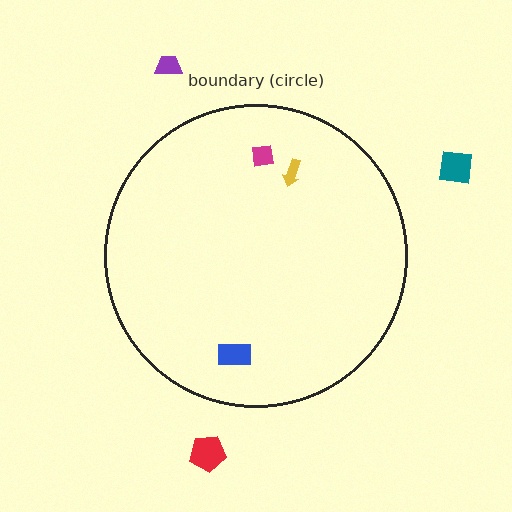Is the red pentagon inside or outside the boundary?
Outside.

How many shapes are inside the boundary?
3 inside, 3 outside.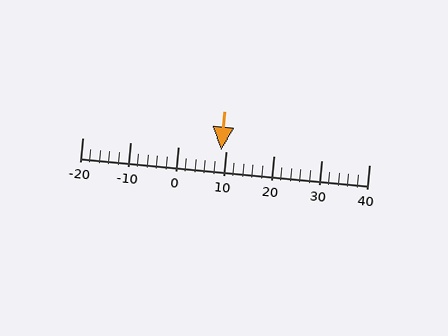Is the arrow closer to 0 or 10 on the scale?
The arrow is closer to 10.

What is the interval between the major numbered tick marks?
The major tick marks are spaced 10 units apart.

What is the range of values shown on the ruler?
The ruler shows values from -20 to 40.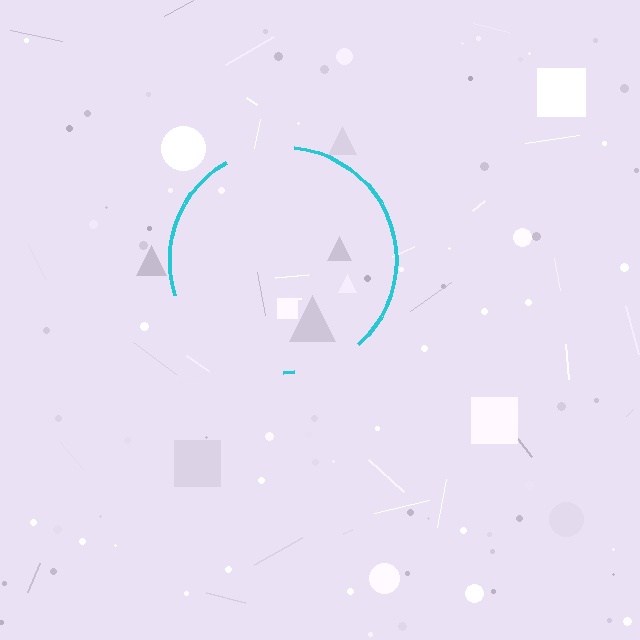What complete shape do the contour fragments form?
The contour fragments form a circle.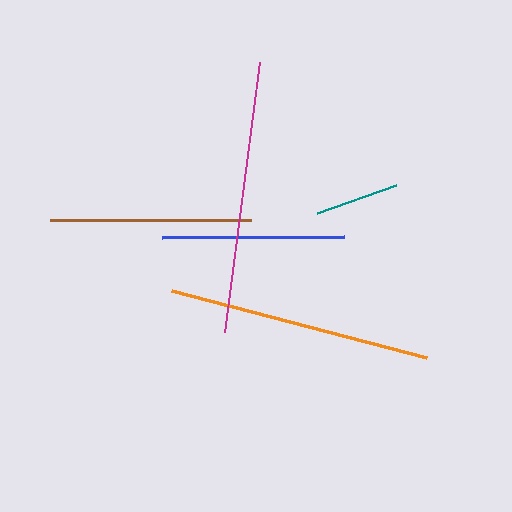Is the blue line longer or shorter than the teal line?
The blue line is longer than the teal line.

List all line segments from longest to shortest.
From longest to shortest: magenta, orange, brown, blue, teal.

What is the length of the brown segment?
The brown segment is approximately 201 pixels long.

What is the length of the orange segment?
The orange segment is approximately 263 pixels long.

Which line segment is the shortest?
The teal line is the shortest at approximately 84 pixels.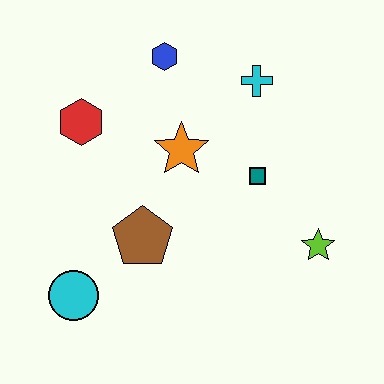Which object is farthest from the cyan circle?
The cyan cross is farthest from the cyan circle.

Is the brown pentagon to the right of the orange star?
No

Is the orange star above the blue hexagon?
No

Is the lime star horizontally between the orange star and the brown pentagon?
No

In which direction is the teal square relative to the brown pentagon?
The teal square is to the right of the brown pentagon.